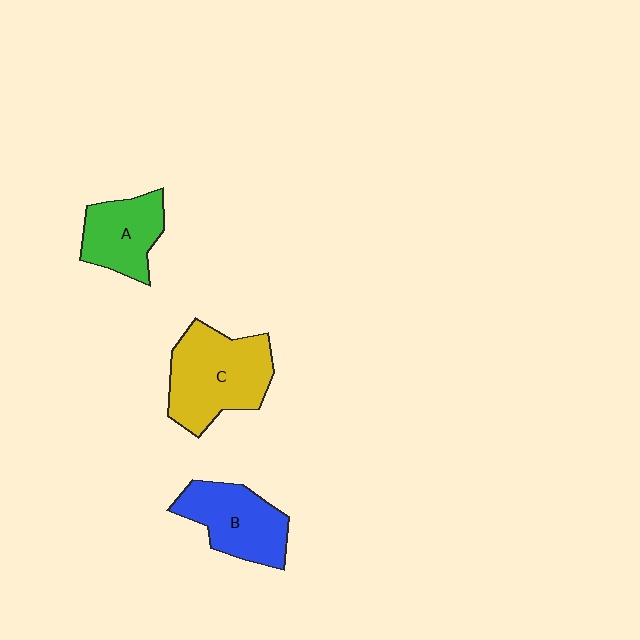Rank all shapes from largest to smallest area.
From largest to smallest: C (yellow), B (blue), A (green).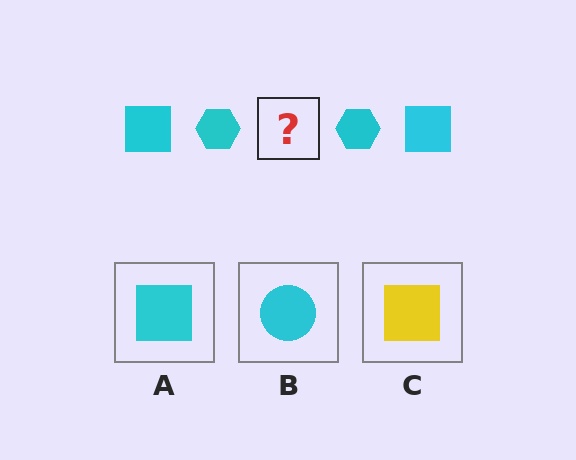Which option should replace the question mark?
Option A.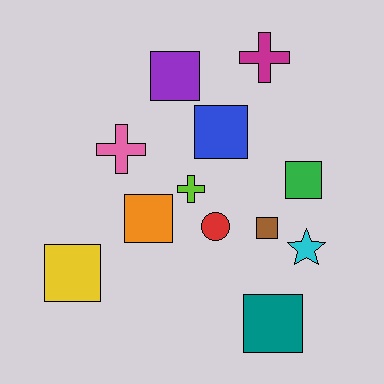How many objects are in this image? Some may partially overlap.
There are 12 objects.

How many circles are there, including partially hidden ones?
There is 1 circle.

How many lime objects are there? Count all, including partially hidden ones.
There is 1 lime object.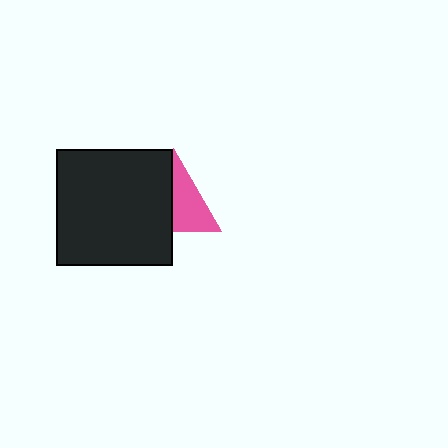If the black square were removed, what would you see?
You would see the complete pink triangle.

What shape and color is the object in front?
The object in front is a black square.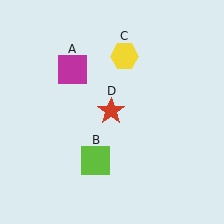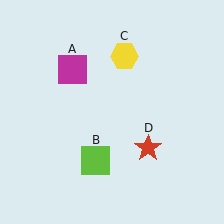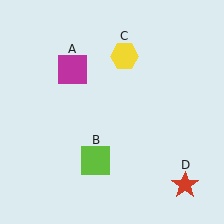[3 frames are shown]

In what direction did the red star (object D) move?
The red star (object D) moved down and to the right.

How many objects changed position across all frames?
1 object changed position: red star (object D).